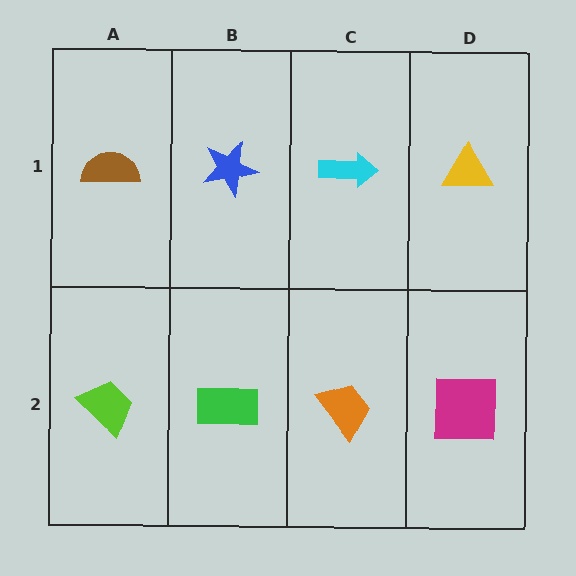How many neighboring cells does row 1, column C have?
3.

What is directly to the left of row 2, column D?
An orange trapezoid.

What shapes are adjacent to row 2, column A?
A brown semicircle (row 1, column A), a green rectangle (row 2, column B).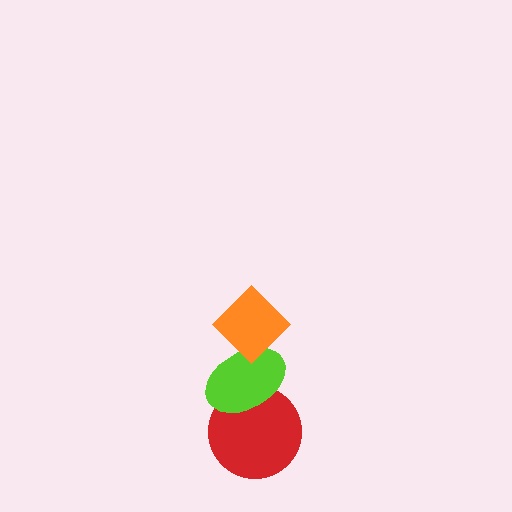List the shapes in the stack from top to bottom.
From top to bottom: the orange diamond, the lime ellipse, the red circle.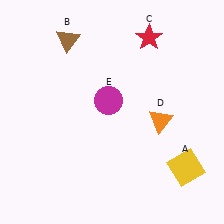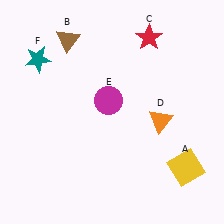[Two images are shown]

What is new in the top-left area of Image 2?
A teal star (F) was added in the top-left area of Image 2.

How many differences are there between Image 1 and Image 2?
There is 1 difference between the two images.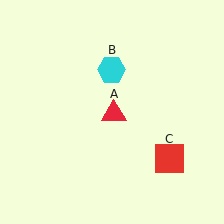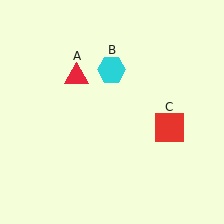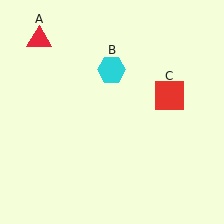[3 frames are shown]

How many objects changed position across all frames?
2 objects changed position: red triangle (object A), red square (object C).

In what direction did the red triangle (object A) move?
The red triangle (object A) moved up and to the left.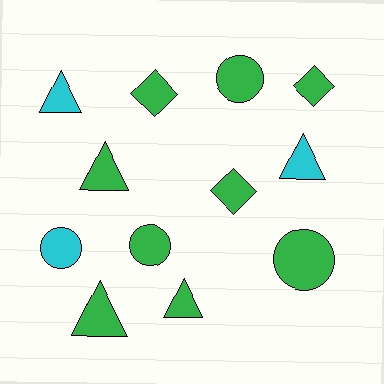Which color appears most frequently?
Green, with 9 objects.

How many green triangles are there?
There are 3 green triangles.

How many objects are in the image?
There are 12 objects.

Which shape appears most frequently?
Triangle, with 5 objects.